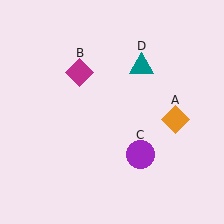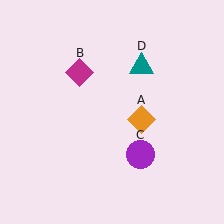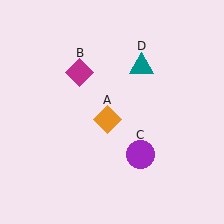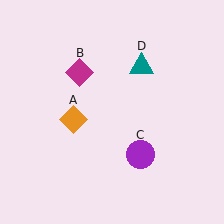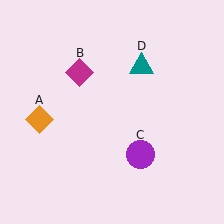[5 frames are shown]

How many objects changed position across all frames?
1 object changed position: orange diamond (object A).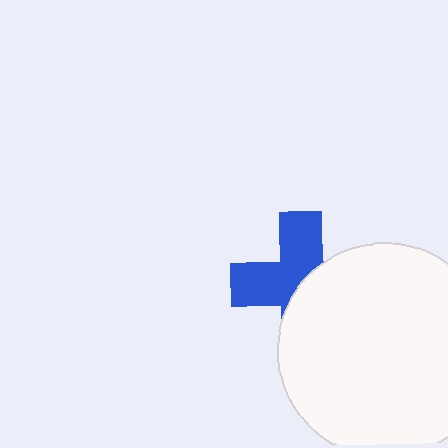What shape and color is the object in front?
The object in front is a white circle.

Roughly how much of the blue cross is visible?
About half of it is visible (roughly 50%).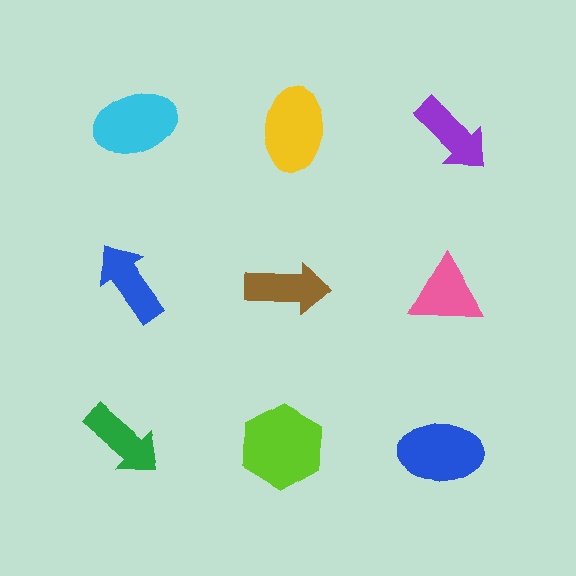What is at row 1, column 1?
A cyan ellipse.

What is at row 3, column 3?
A blue ellipse.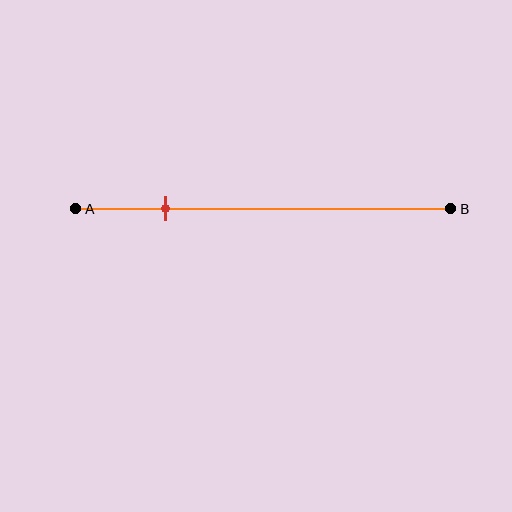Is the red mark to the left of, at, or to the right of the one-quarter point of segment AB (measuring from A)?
The red mark is approximately at the one-quarter point of segment AB.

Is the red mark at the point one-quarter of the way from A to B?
Yes, the mark is approximately at the one-quarter point.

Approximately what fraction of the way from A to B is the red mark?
The red mark is approximately 25% of the way from A to B.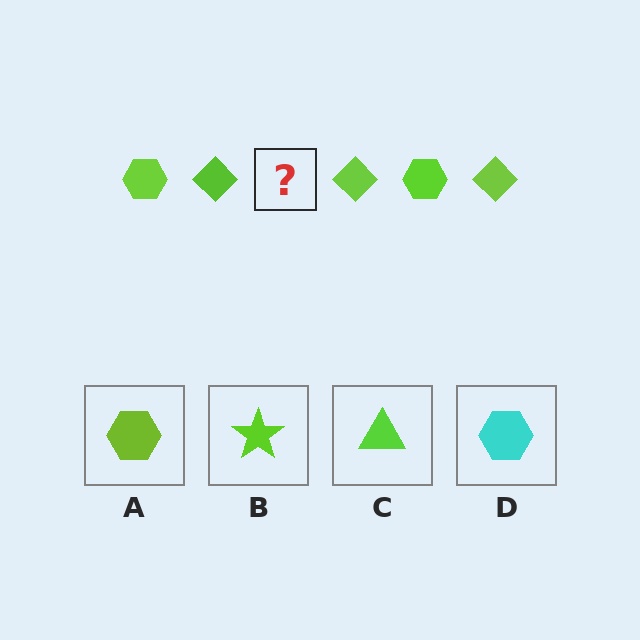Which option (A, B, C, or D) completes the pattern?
A.